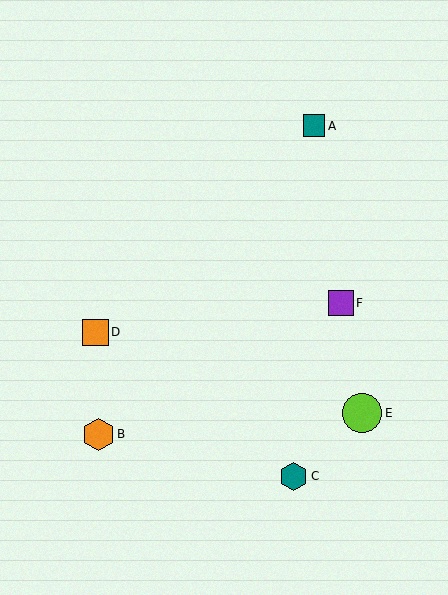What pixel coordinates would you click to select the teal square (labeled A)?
Click at (314, 126) to select the teal square A.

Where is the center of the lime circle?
The center of the lime circle is at (362, 413).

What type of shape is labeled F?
Shape F is a purple square.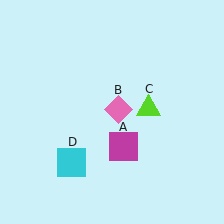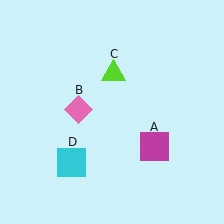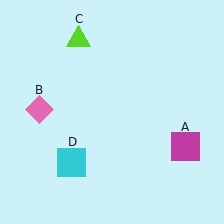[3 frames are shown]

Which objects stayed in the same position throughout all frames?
Cyan square (object D) remained stationary.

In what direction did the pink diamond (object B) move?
The pink diamond (object B) moved left.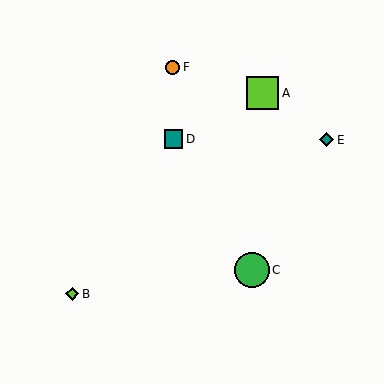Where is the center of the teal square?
The center of the teal square is at (174, 139).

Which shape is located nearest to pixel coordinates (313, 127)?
The teal diamond (labeled E) at (327, 140) is nearest to that location.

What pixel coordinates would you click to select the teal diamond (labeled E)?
Click at (327, 140) to select the teal diamond E.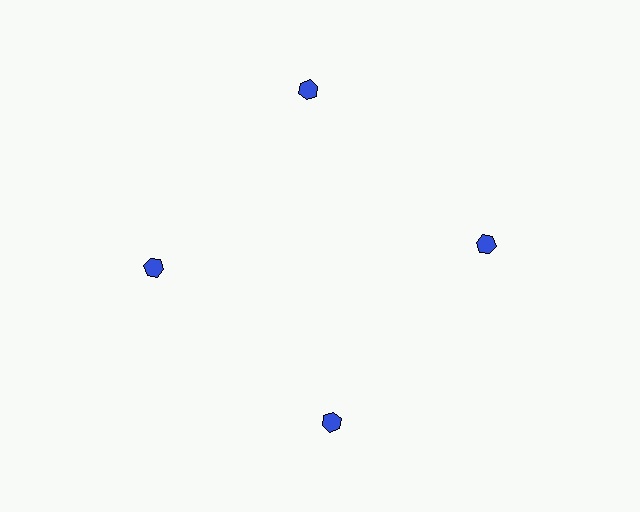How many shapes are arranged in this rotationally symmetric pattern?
There are 4 shapes, arranged in 4 groups of 1.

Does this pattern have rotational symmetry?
Yes, this pattern has 4-fold rotational symmetry. It looks the same after rotating 90 degrees around the center.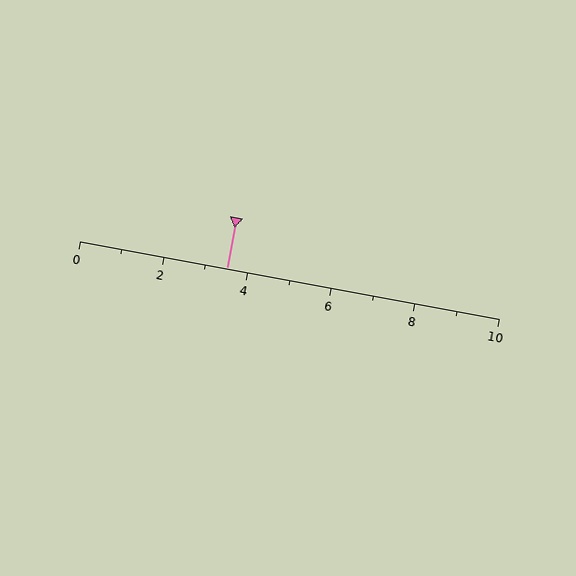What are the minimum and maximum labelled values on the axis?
The axis runs from 0 to 10.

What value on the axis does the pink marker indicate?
The marker indicates approximately 3.5.